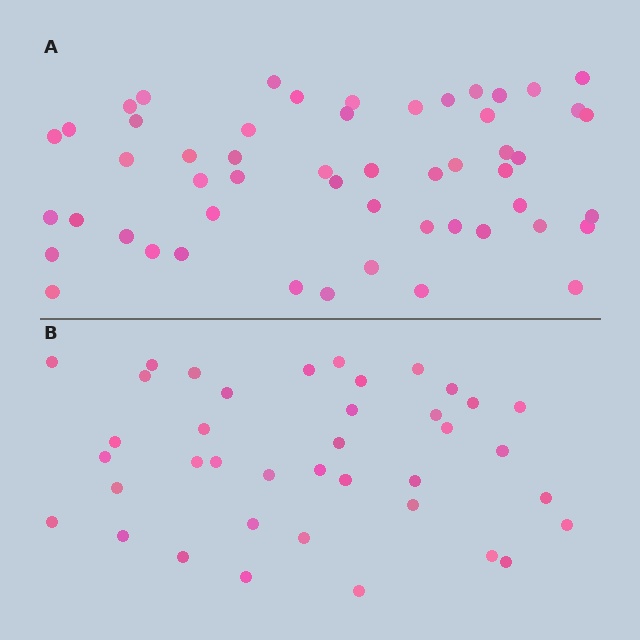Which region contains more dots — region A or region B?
Region A (the top region) has more dots.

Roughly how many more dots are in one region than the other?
Region A has approximately 15 more dots than region B.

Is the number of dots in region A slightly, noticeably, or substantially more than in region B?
Region A has noticeably more, but not dramatically so. The ratio is roughly 1.4 to 1.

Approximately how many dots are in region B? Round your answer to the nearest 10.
About 40 dots. (The exact count is 39, which rounds to 40.)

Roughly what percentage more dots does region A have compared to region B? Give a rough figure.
About 35% more.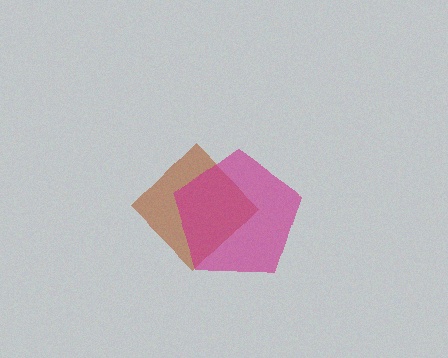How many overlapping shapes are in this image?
There are 2 overlapping shapes in the image.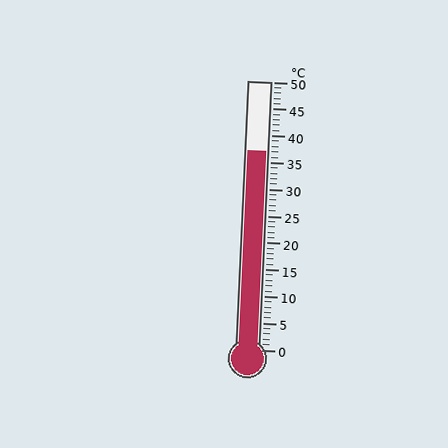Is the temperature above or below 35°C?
The temperature is above 35°C.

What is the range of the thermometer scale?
The thermometer scale ranges from 0°C to 50°C.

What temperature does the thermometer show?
The thermometer shows approximately 37°C.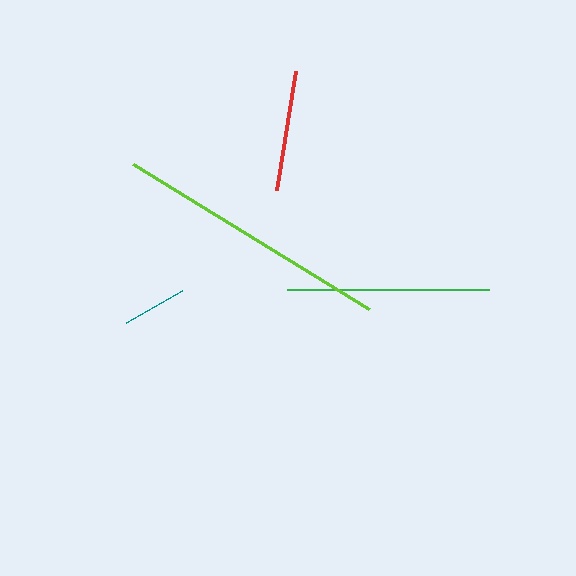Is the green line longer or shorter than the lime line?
The lime line is longer than the green line.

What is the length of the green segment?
The green segment is approximately 202 pixels long.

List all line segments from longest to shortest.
From longest to shortest: lime, green, red, teal.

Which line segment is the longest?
The lime line is the longest at approximately 277 pixels.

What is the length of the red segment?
The red segment is approximately 120 pixels long.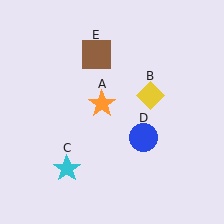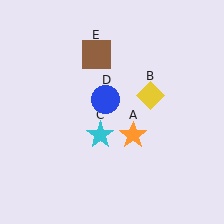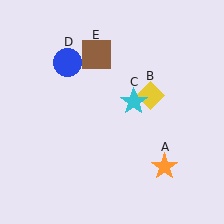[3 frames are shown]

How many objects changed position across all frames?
3 objects changed position: orange star (object A), cyan star (object C), blue circle (object D).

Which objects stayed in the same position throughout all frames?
Yellow diamond (object B) and brown square (object E) remained stationary.